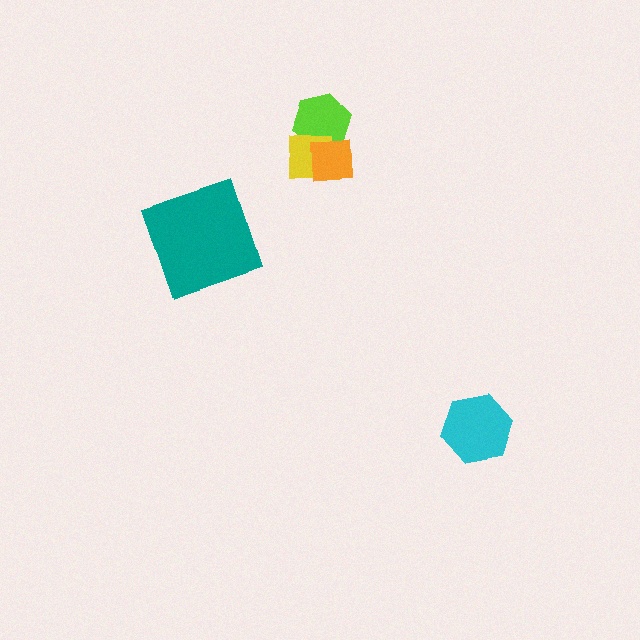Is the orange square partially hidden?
No, no other shape covers it.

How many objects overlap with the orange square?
2 objects overlap with the orange square.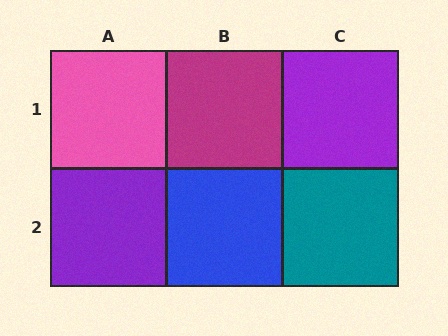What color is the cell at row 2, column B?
Blue.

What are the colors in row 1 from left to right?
Pink, magenta, purple.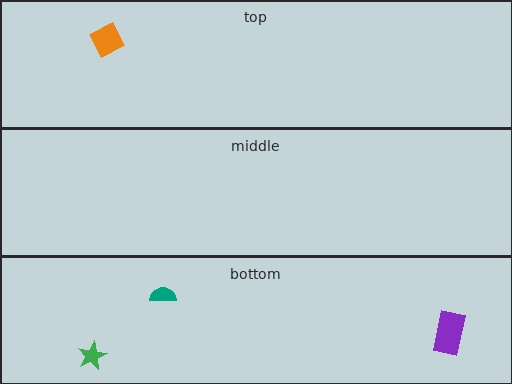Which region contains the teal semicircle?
The bottom region.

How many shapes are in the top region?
1.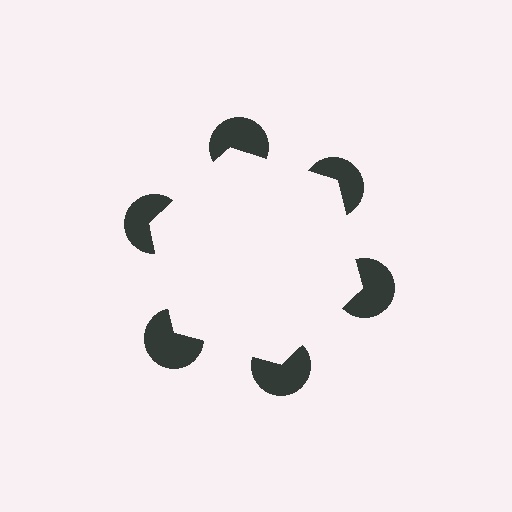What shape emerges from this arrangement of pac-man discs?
An illusory hexagon — its edges are inferred from the aligned wedge cuts in the pac-man discs, not physically drawn.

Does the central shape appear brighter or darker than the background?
It typically appears slightly brighter than the background, even though no actual brightness change is drawn.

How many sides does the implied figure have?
6 sides.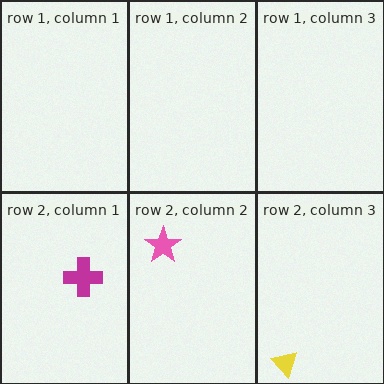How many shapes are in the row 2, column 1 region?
1.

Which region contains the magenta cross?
The row 2, column 1 region.